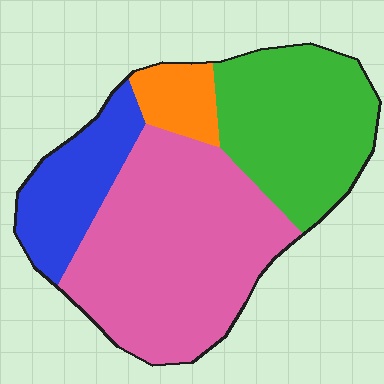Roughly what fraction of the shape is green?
Green covers about 30% of the shape.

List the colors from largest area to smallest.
From largest to smallest: pink, green, blue, orange.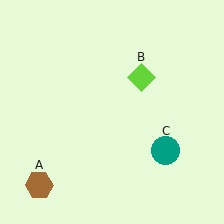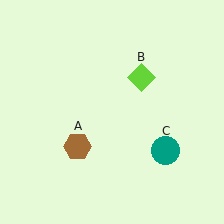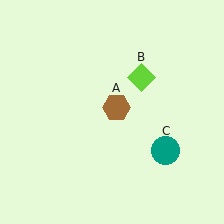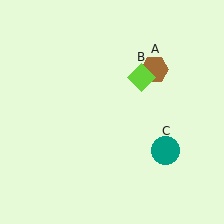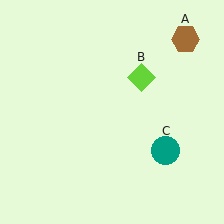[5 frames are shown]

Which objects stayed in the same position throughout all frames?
Lime diamond (object B) and teal circle (object C) remained stationary.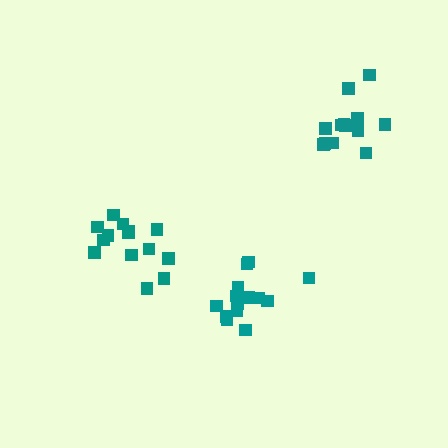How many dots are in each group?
Group 1: 15 dots, Group 2: 14 dots, Group 3: 15 dots (44 total).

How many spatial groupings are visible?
There are 3 spatial groupings.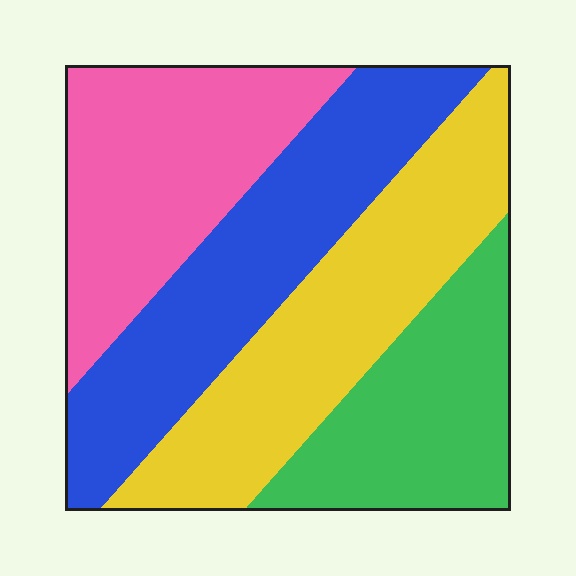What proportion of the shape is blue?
Blue covers about 25% of the shape.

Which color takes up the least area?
Green, at roughly 20%.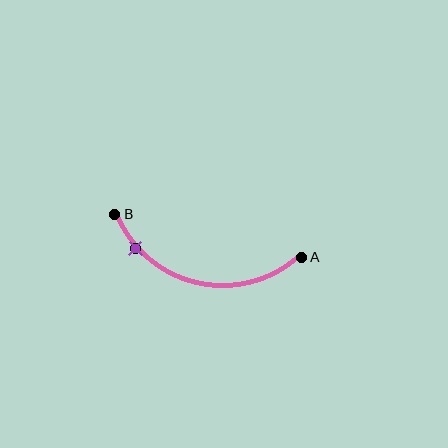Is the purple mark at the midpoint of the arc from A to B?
No. The purple mark lies on the arc but is closer to endpoint B. The arc midpoint would be at the point on the curve equidistant along the arc from both A and B.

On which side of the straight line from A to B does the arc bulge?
The arc bulges below the straight line connecting A and B.